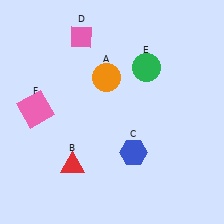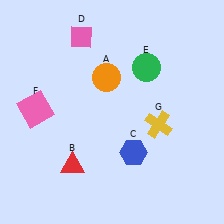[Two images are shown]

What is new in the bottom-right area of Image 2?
A yellow cross (G) was added in the bottom-right area of Image 2.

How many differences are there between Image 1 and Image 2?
There is 1 difference between the two images.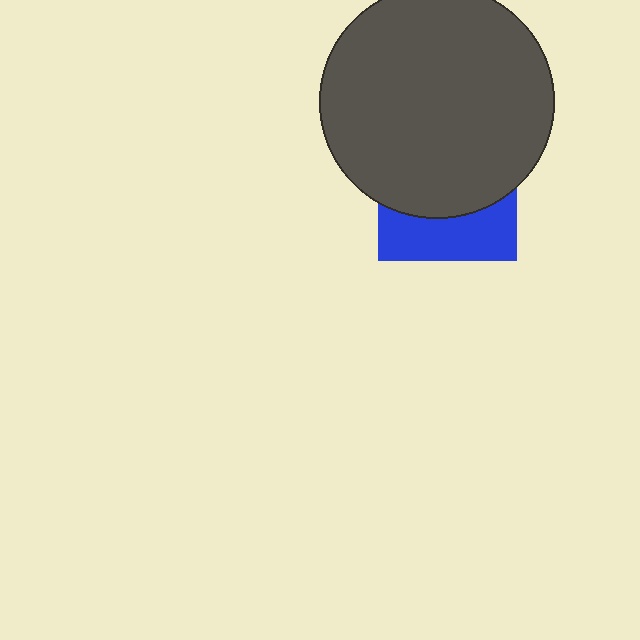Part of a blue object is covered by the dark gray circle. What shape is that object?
It is a square.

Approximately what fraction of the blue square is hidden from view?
Roughly 64% of the blue square is hidden behind the dark gray circle.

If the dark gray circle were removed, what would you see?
You would see the complete blue square.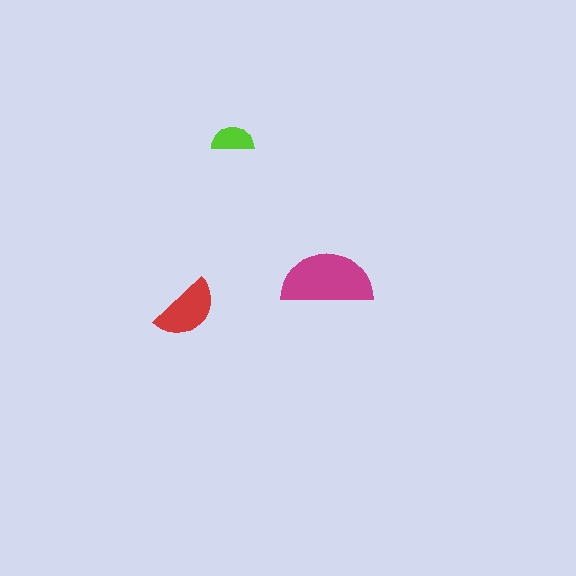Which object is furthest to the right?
The magenta semicircle is rightmost.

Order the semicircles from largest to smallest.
the magenta one, the red one, the lime one.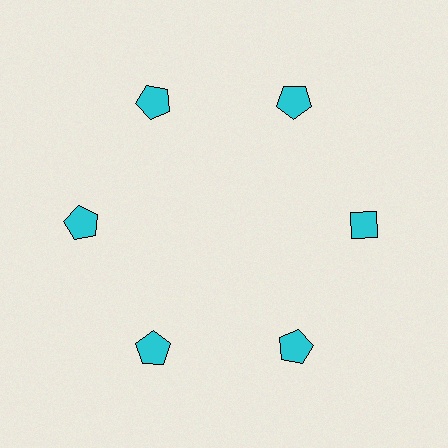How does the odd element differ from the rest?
It has a different shape: diamond instead of pentagon.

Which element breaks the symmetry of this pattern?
The cyan diamond at roughly the 3 o'clock position breaks the symmetry. All other shapes are cyan pentagons.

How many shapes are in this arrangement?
There are 6 shapes arranged in a ring pattern.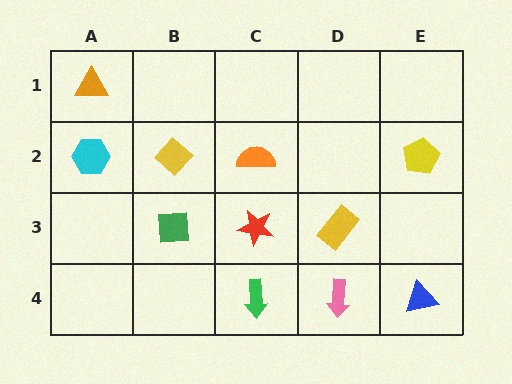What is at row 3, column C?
A red star.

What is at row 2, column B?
A yellow diamond.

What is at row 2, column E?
A yellow pentagon.